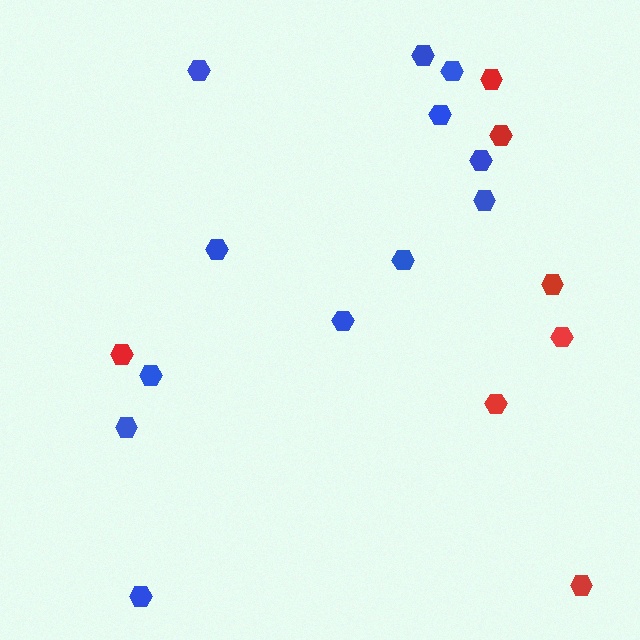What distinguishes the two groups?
There are 2 groups: one group of red hexagons (7) and one group of blue hexagons (12).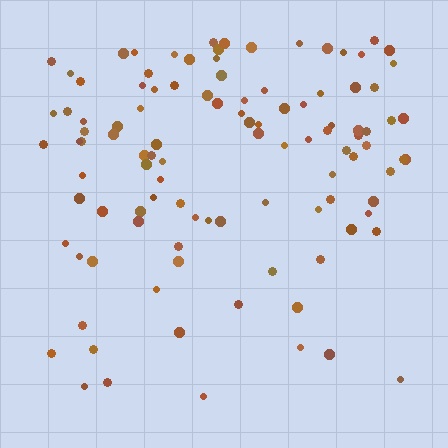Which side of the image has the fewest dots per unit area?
The bottom.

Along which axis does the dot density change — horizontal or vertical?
Vertical.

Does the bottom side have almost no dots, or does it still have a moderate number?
Still a moderate number, just noticeably fewer than the top.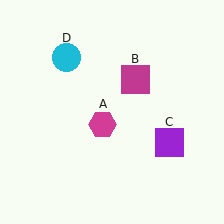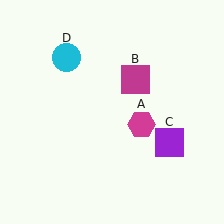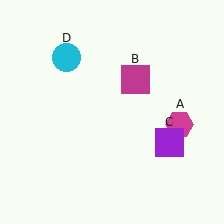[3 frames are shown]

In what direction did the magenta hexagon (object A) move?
The magenta hexagon (object A) moved right.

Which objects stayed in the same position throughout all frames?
Magenta square (object B) and purple square (object C) and cyan circle (object D) remained stationary.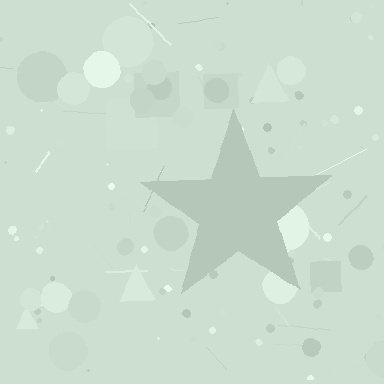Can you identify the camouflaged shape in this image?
The camouflaged shape is a star.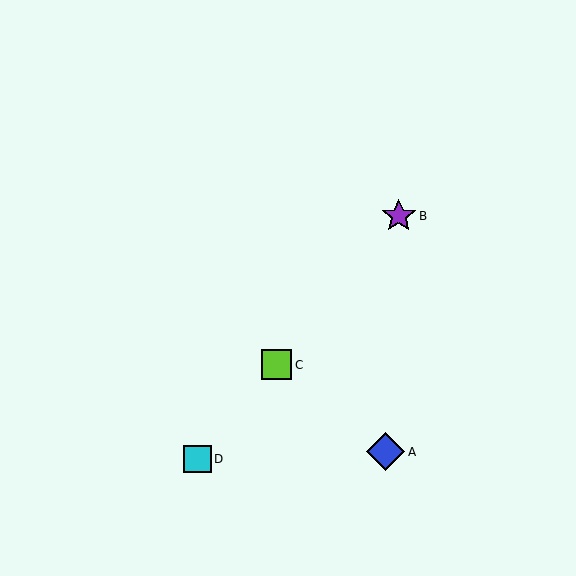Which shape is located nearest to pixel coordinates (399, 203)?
The purple star (labeled B) at (399, 216) is nearest to that location.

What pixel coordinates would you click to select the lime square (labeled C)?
Click at (276, 365) to select the lime square C.